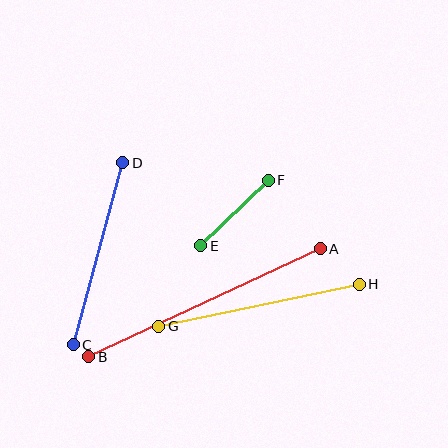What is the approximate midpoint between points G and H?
The midpoint is at approximately (259, 305) pixels.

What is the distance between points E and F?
The distance is approximately 94 pixels.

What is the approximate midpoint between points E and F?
The midpoint is at approximately (234, 213) pixels.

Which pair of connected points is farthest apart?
Points A and B are farthest apart.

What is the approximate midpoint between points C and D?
The midpoint is at approximately (98, 254) pixels.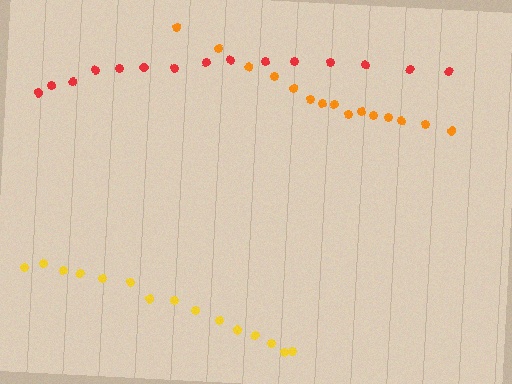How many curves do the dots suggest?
There are 3 distinct paths.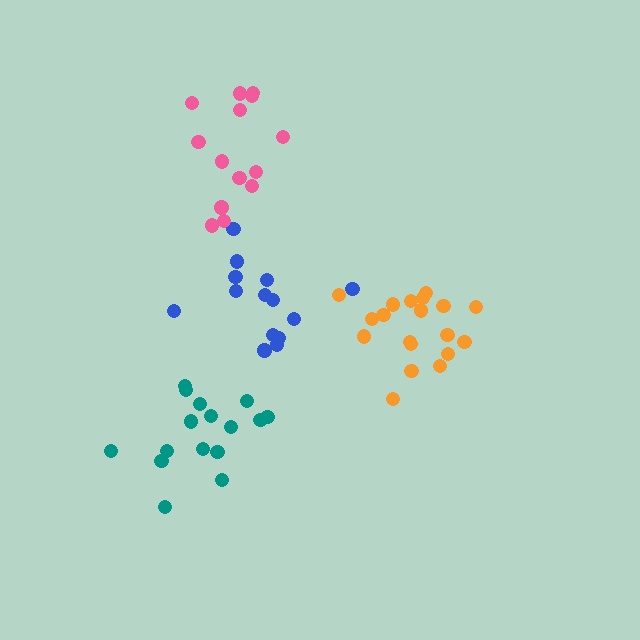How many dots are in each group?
Group 1: 14 dots, Group 2: 19 dots, Group 3: 14 dots, Group 4: 16 dots (63 total).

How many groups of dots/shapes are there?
There are 4 groups.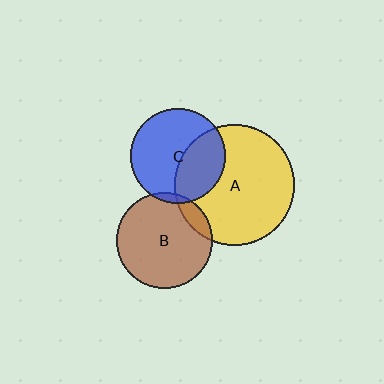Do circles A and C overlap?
Yes.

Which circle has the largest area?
Circle A (yellow).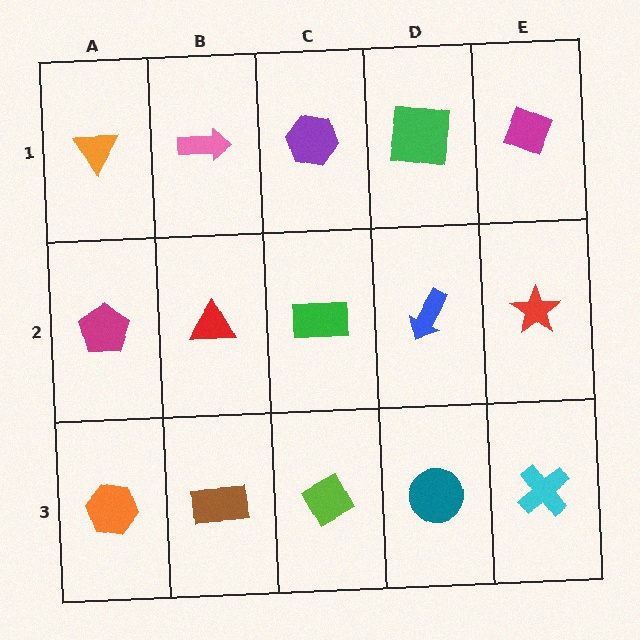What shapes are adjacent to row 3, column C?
A green rectangle (row 2, column C), a brown rectangle (row 3, column B), a teal circle (row 3, column D).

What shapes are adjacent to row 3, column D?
A blue arrow (row 2, column D), a lime diamond (row 3, column C), a cyan cross (row 3, column E).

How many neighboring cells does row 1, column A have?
2.